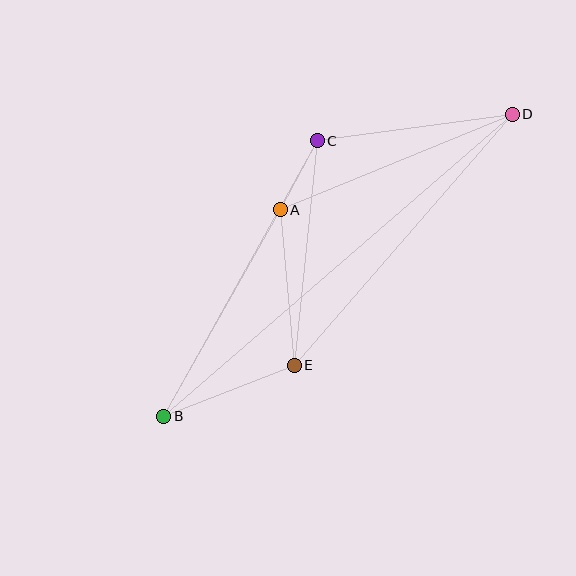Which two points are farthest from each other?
Points B and D are farthest from each other.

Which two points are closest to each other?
Points A and C are closest to each other.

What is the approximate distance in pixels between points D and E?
The distance between D and E is approximately 332 pixels.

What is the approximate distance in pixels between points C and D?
The distance between C and D is approximately 196 pixels.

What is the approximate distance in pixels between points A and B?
The distance between A and B is approximately 237 pixels.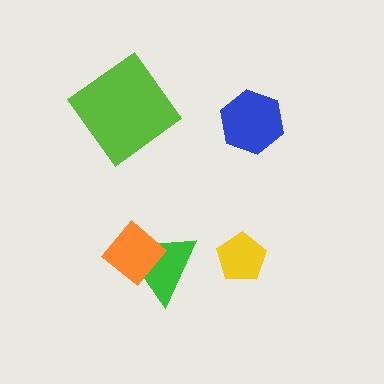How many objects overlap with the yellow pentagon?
0 objects overlap with the yellow pentagon.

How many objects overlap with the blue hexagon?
0 objects overlap with the blue hexagon.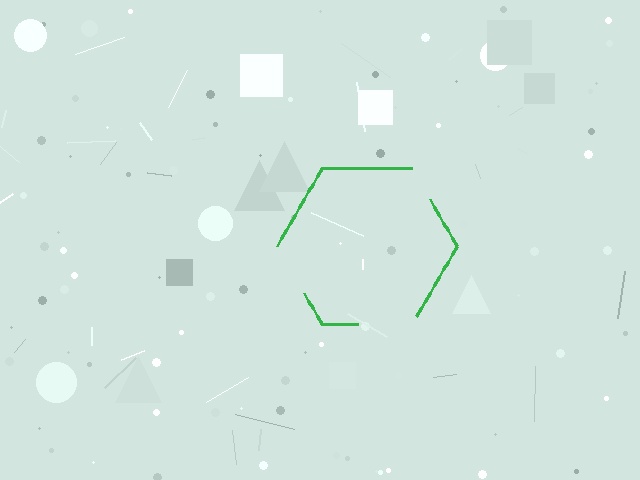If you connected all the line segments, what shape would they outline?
They would outline a hexagon.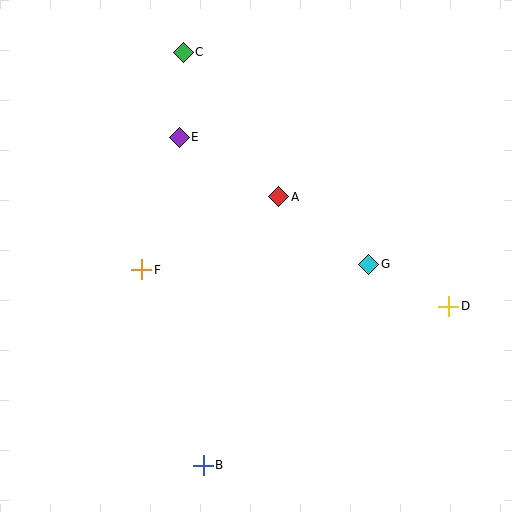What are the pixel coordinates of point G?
Point G is at (369, 264).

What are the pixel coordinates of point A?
Point A is at (279, 197).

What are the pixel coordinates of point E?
Point E is at (179, 137).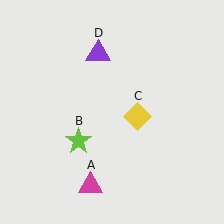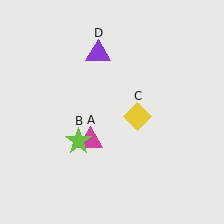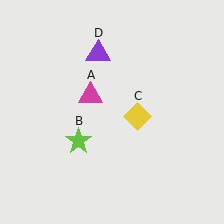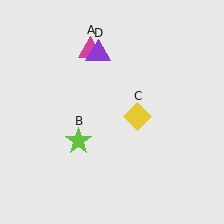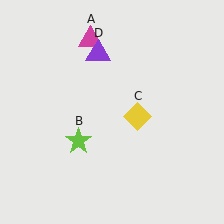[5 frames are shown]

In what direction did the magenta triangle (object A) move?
The magenta triangle (object A) moved up.